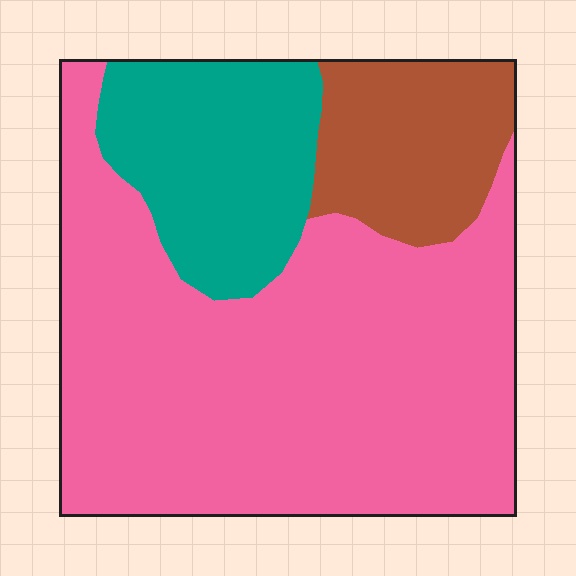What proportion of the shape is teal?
Teal takes up about one fifth (1/5) of the shape.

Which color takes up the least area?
Brown, at roughly 15%.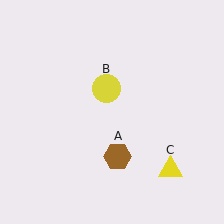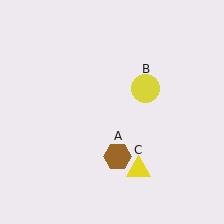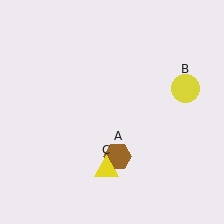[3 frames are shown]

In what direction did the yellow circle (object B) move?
The yellow circle (object B) moved right.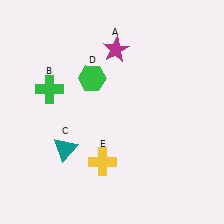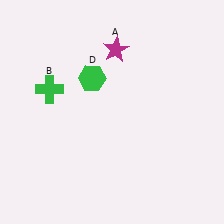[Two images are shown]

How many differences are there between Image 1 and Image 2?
There are 2 differences between the two images.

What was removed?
The teal triangle (C), the yellow cross (E) were removed in Image 2.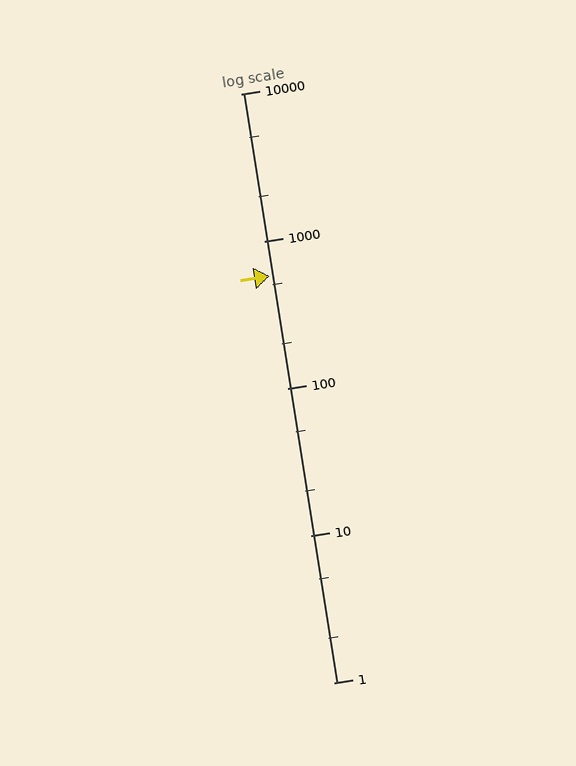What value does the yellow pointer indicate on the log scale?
The pointer indicates approximately 580.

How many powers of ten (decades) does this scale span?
The scale spans 4 decades, from 1 to 10000.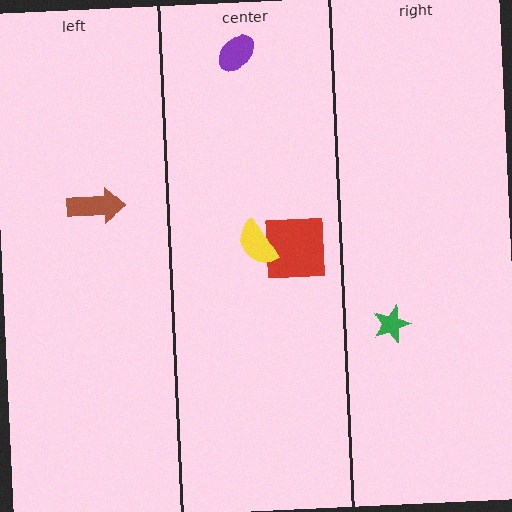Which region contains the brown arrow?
The left region.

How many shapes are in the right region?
1.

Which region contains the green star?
The right region.